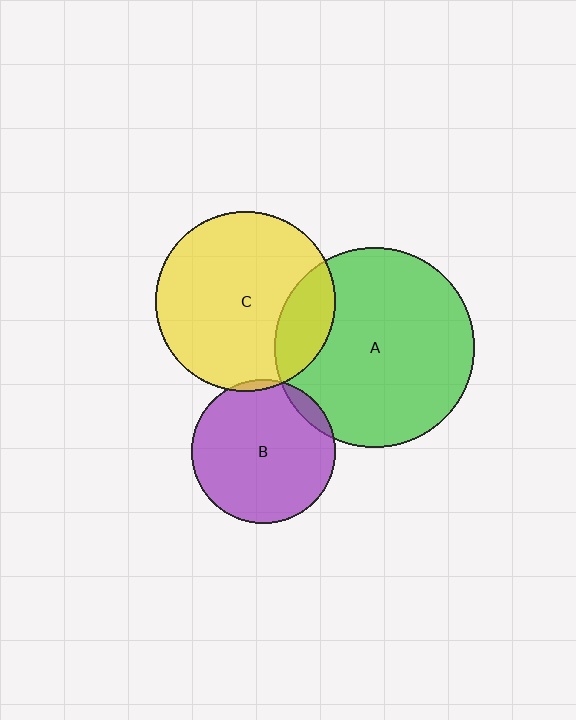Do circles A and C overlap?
Yes.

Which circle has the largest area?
Circle A (green).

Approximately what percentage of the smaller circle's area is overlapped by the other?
Approximately 20%.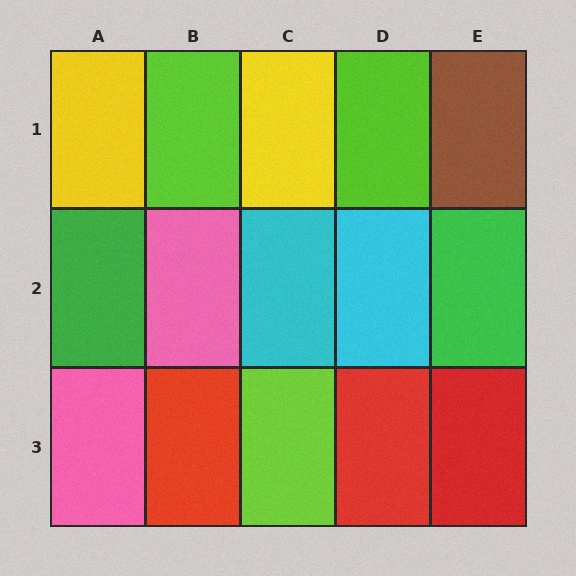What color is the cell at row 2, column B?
Pink.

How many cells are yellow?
2 cells are yellow.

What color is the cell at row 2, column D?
Cyan.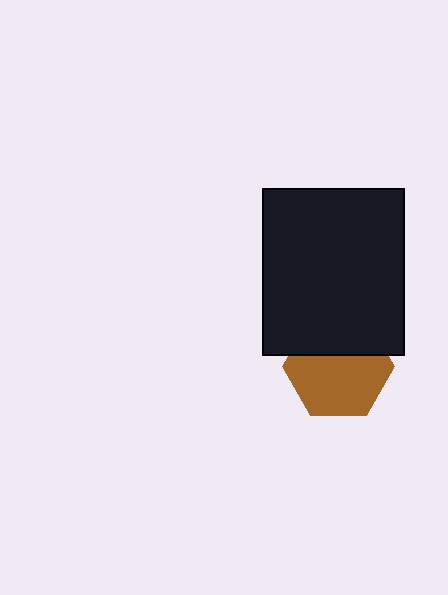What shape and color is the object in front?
The object in front is a black rectangle.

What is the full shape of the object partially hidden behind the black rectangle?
The partially hidden object is a brown hexagon.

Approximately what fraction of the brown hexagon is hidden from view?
Roughly 36% of the brown hexagon is hidden behind the black rectangle.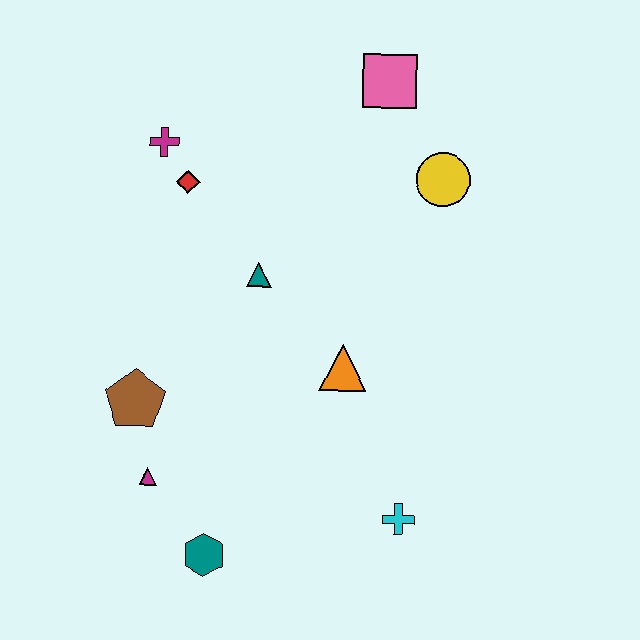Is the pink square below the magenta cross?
No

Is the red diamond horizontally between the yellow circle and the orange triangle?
No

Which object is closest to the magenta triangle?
The brown pentagon is closest to the magenta triangle.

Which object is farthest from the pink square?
The teal hexagon is farthest from the pink square.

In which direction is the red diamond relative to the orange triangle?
The red diamond is above the orange triangle.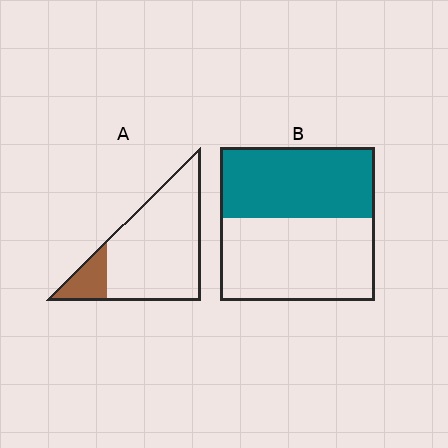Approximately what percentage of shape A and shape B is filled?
A is approximately 15% and B is approximately 45%.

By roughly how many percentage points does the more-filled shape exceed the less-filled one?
By roughly 30 percentage points (B over A).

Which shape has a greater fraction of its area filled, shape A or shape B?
Shape B.